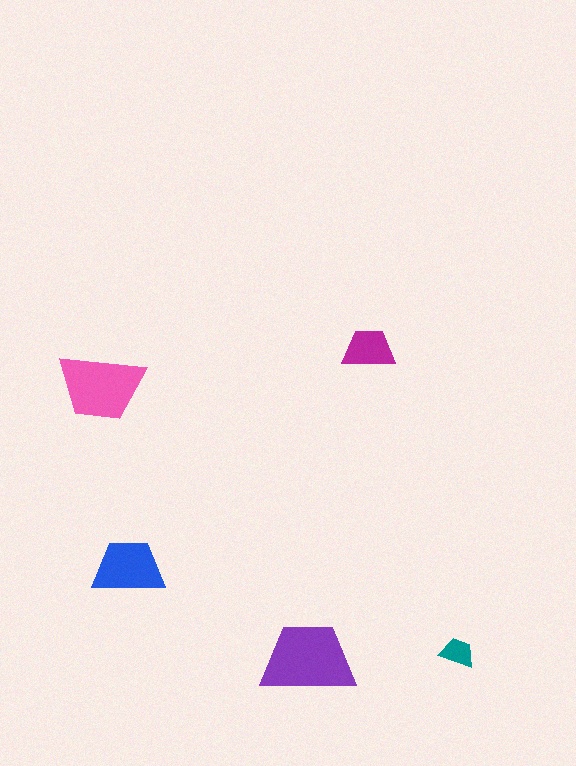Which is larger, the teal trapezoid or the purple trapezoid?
The purple one.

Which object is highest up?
The magenta trapezoid is topmost.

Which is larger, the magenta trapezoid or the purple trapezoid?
The purple one.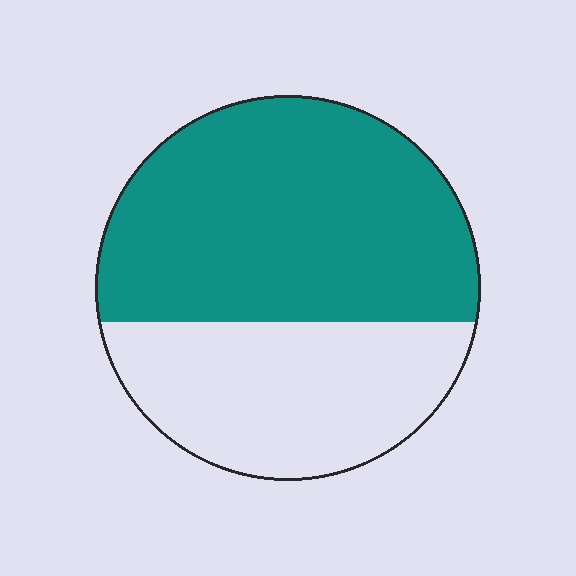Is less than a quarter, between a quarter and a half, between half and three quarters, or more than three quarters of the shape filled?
Between half and three quarters.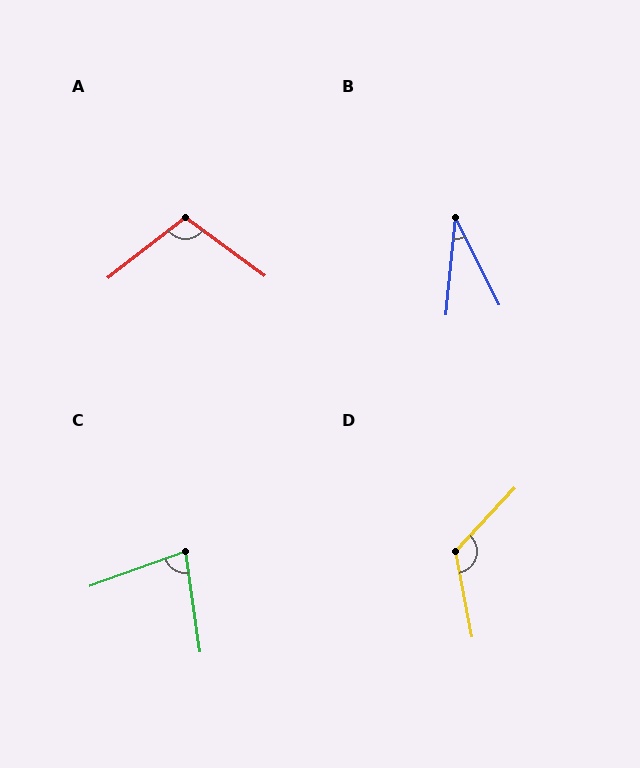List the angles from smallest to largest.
B (32°), C (78°), A (105°), D (126°).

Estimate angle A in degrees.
Approximately 105 degrees.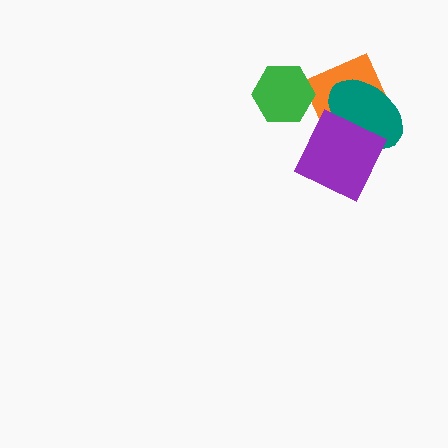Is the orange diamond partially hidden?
Yes, it is partially covered by another shape.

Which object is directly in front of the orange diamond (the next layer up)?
The teal ellipse is directly in front of the orange diamond.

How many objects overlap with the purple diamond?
2 objects overlap with the purple diamond.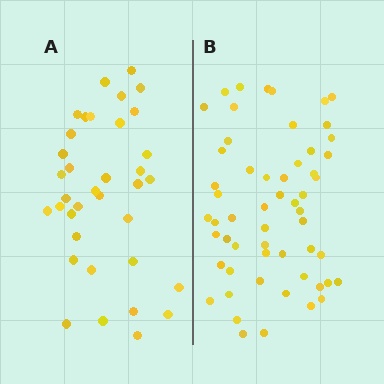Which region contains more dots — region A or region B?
Region B (the right region) has more dots.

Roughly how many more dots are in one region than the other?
Region B has approximately 20 more dots than region A.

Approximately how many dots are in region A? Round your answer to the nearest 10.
About 40 dots. (The exact count is 36, which rounds to 40.)